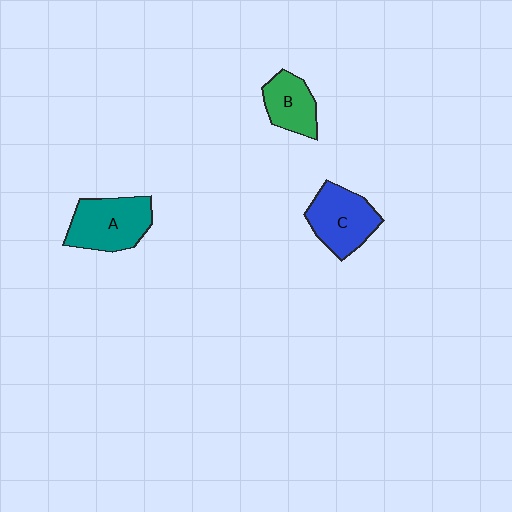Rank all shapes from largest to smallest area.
From largest to smallest: A (teal), C (blue), B (green).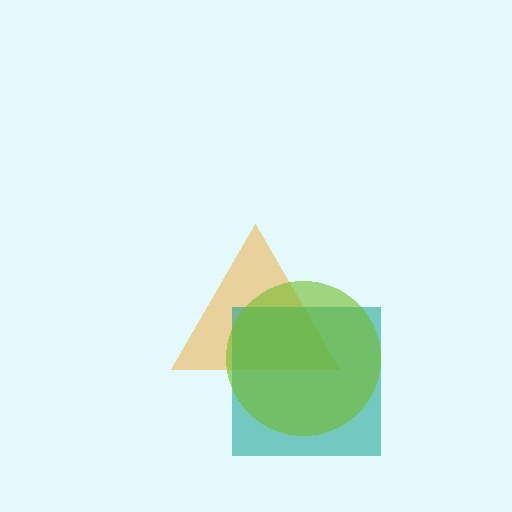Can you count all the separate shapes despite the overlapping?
Yes, there are 3 separate shapes.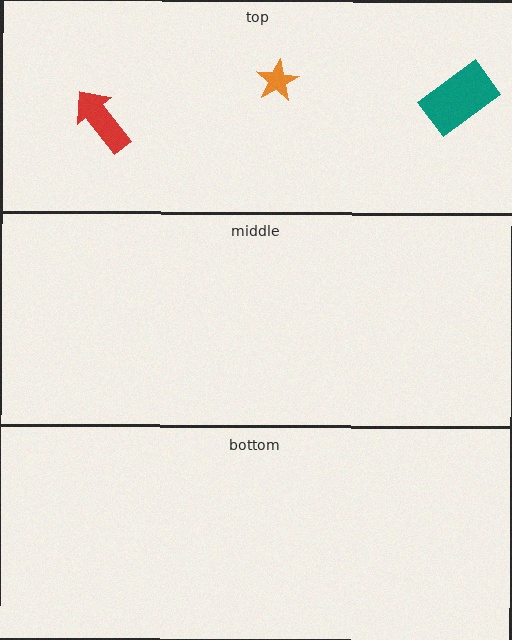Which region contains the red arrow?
The top region.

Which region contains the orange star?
The top region.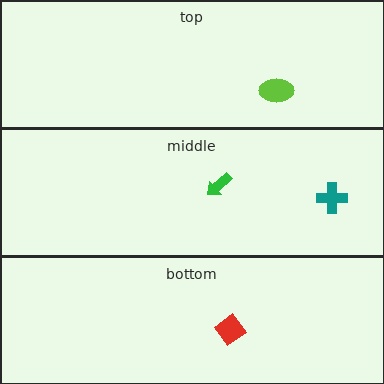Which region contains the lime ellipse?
The top region.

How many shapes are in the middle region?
2.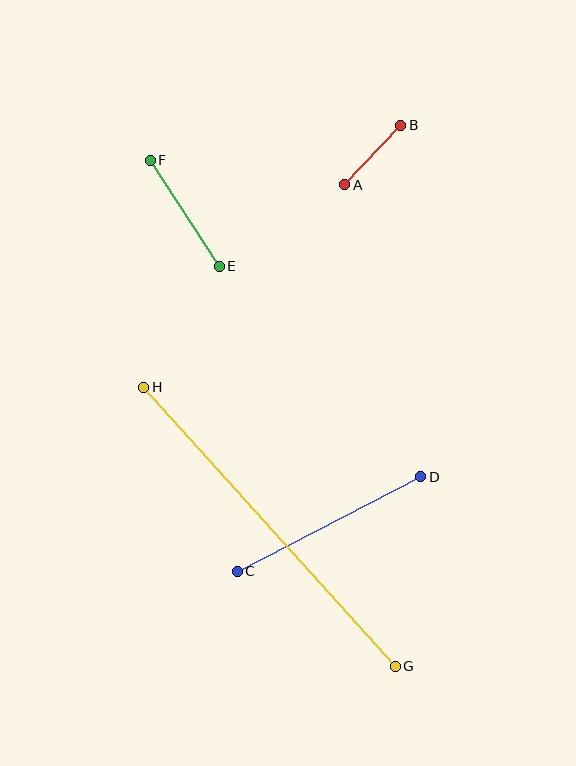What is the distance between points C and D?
The distance is approximately 207 pixels.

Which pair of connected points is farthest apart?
Points G and H are farthest apart.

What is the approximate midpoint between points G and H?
The midpoint is at approximately (269, 527) pixels.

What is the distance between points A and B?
The distance is approximately 82 pixels.